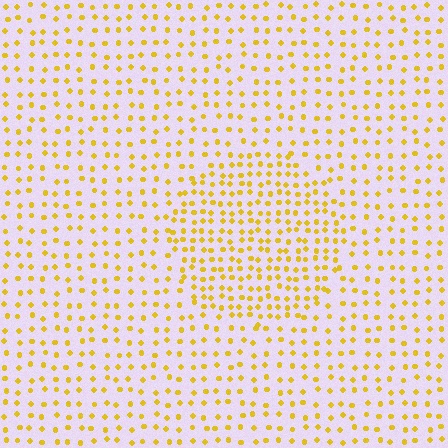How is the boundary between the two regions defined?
The boundary is defined by a change in element density (approximately 1.7x ratio). All elements are the same color, size, and shape.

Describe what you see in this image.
The image contains small yellow elements arranged at two different densities. A circle-shaped region is visible where the elements are more densely packed than the surrounding area.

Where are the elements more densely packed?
The elements are more densely packed inside the circle boundary.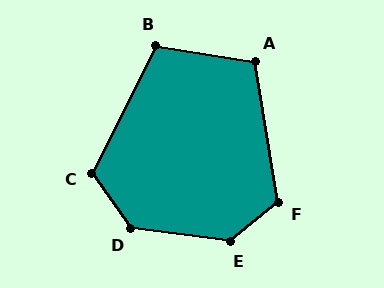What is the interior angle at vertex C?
Approximately 118 degrees (obtuse).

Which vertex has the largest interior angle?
E, at approximately 134 degrees.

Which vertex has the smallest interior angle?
B, at approximately 108 degrees.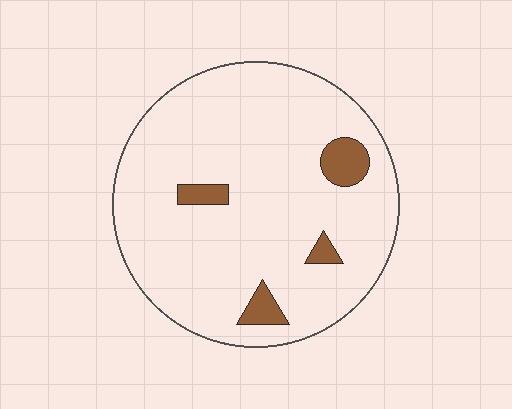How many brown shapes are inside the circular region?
4.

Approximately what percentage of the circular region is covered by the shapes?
Approximately 10%.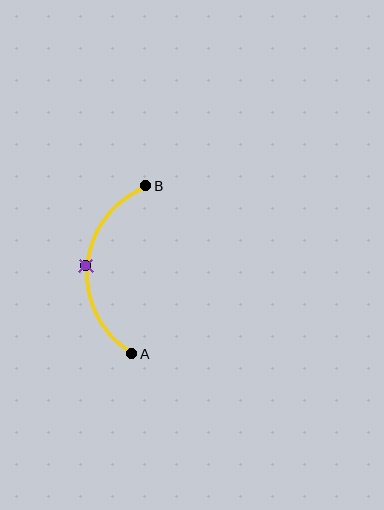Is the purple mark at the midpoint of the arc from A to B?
Yes. The purple mark lies on the arc at equal arc-length from both A and B — it is the arc midpoint.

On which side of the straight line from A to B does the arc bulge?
The arc bulges to the left of the straight line connecting A and B.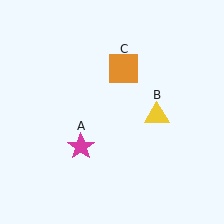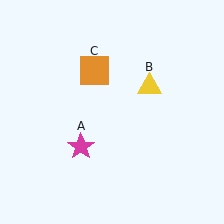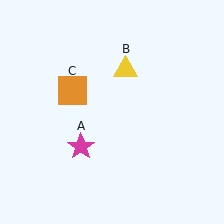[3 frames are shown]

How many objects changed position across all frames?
2 objects changed position: yellow triangle (object B), orange square (object C).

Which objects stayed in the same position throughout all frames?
Magenta star (object A) remained stationary.